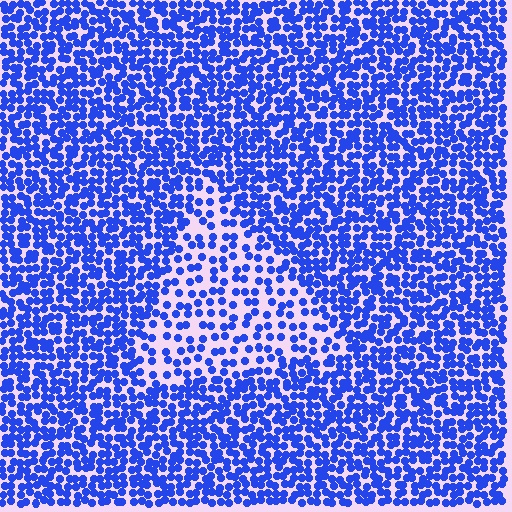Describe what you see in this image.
The image contains small blue elements arranged at two different densities. A triangle-shaped region is visible where the elements are less densely packed than the surrounding area.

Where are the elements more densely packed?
The elements are more densely packed outside the triangle boundary.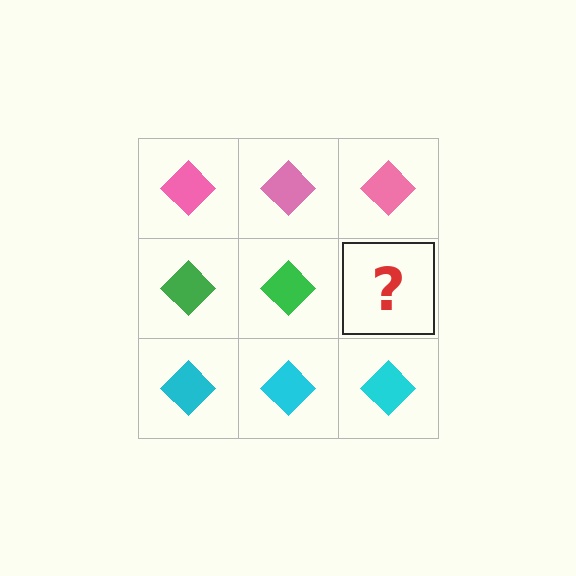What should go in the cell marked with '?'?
The missing cell should contain a green diamond.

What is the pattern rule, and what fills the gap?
The rule is that each row has a consistent color. The gap should be filled with a green diamond.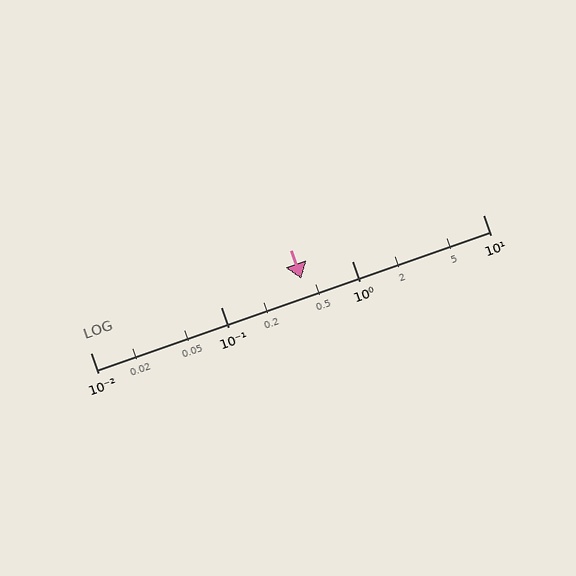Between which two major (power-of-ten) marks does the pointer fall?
The pointer is between 0.1 and 1.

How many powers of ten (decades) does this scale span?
The scale spans 3 decades, from 0.01 to 10.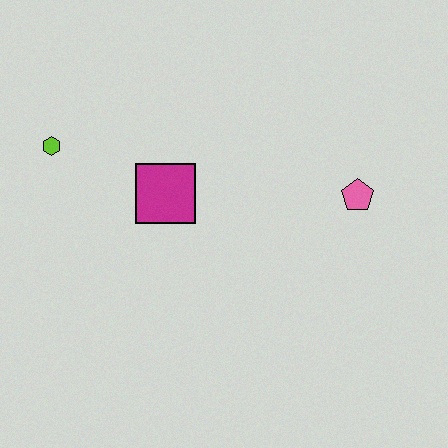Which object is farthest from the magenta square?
The pink pentagon is farthest from the magenta square.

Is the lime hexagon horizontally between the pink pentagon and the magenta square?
No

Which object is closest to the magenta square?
The lime hexagon is closest to the magenta square.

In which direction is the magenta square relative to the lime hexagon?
The magenta square is to the right of the lime hexagon.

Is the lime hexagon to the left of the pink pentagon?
Yes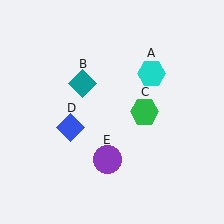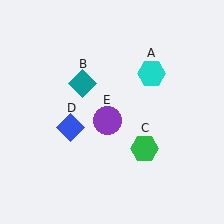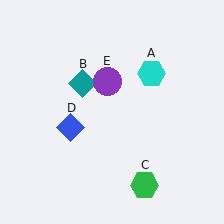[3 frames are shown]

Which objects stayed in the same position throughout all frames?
Cyan hexagon (object A) and teal diamond (object B) and blue diamond (object D) remained stationary.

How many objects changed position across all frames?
2 objects changed position: green hexagon (object C), purple circle (object E).